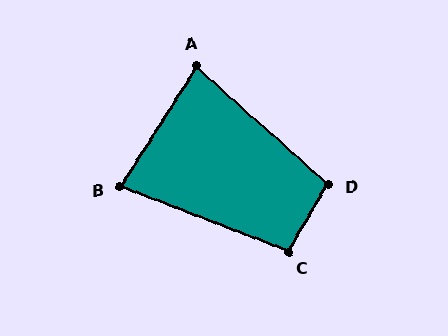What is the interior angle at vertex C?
Approximately 99 degrees (obtuse).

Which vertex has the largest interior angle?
D, at approximately 101 degrees.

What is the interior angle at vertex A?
Approximately 81 degrees (acute).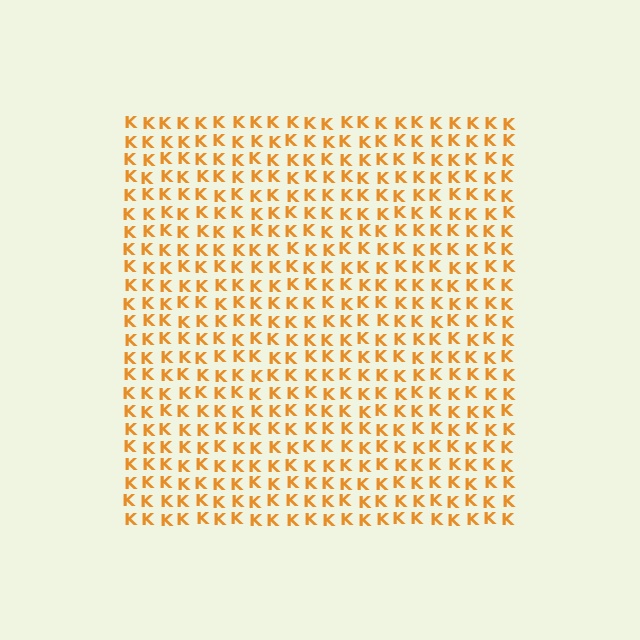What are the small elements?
The small elements are letter K's.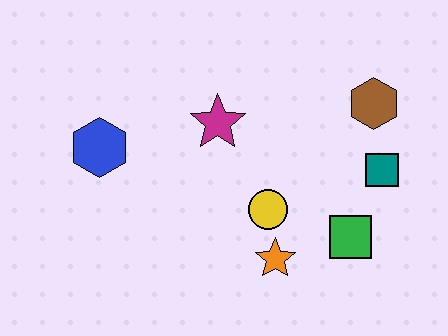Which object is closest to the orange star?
The yellow circle is closest to the orange star.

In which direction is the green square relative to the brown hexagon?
The green square is below the brown hexagon.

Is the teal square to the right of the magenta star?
Yes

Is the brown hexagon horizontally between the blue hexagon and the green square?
No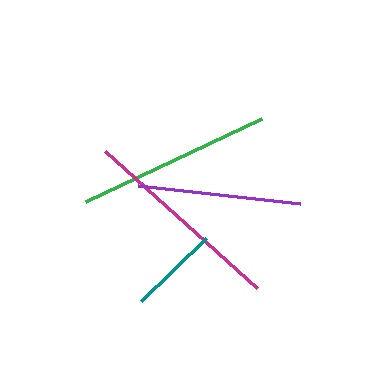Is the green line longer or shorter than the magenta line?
The magenta line is longer than the green line.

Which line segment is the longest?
The magenta line is the longest at approximately 205 pixels.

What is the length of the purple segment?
The purple segment is approximately 164 pixels long.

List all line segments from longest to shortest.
From longest to shortest: magenta, green, purple, teal.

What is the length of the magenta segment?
The magenta segment is approximately 205 pixels long.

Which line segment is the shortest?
The teal line is the shortest at approximately 91 pixels.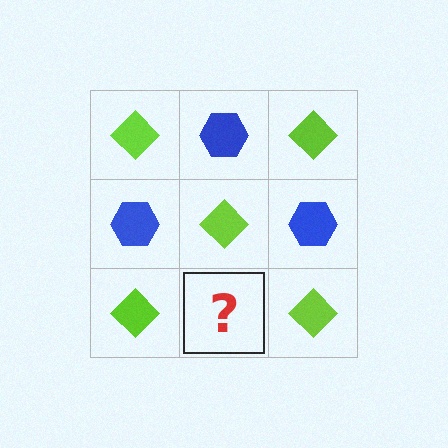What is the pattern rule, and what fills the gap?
The rule is that it alternates lime diamond and blue hexagon in a checkerboard pattern. The gap should be filled with a blue hexagon.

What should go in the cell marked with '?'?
The missing cell should contain a blue hexagon.